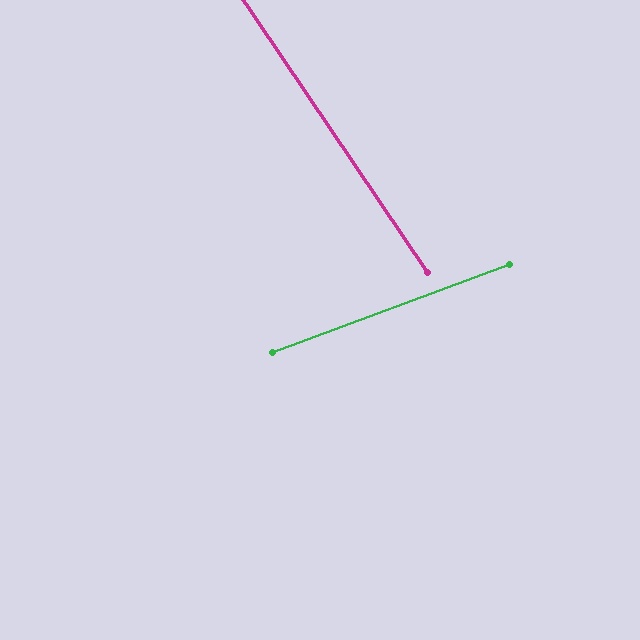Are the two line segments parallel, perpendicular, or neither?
Neither parallel nor perpendicular — they differ by about 77°.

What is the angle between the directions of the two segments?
Approximately 77 degrees.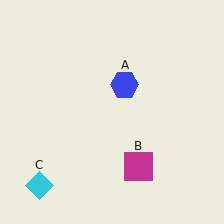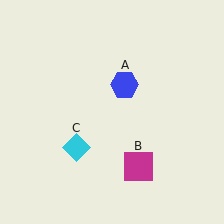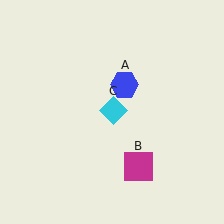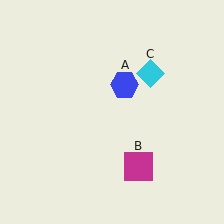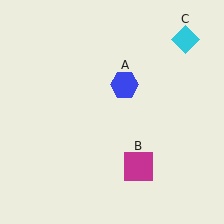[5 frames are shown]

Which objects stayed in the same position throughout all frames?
Blue hexagon (object A) and magenta square (object B) remained stationary.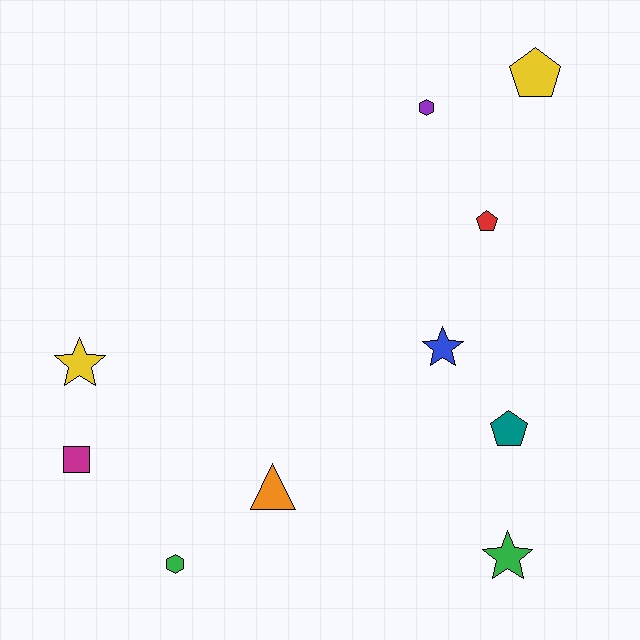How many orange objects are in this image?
There is 1 orange object.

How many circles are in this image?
There are no circles.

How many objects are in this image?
There are 10 objects.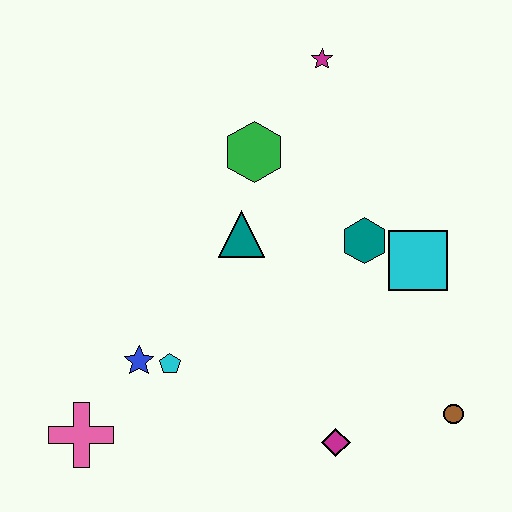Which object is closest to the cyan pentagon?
The blue star is closest to the cyan pentagon.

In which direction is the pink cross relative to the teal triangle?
The pink cross is below the teal triangle.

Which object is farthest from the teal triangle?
The brown circle is farthest from the teal triangle.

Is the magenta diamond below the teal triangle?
Yes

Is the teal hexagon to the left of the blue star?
No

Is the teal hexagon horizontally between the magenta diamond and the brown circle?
Yes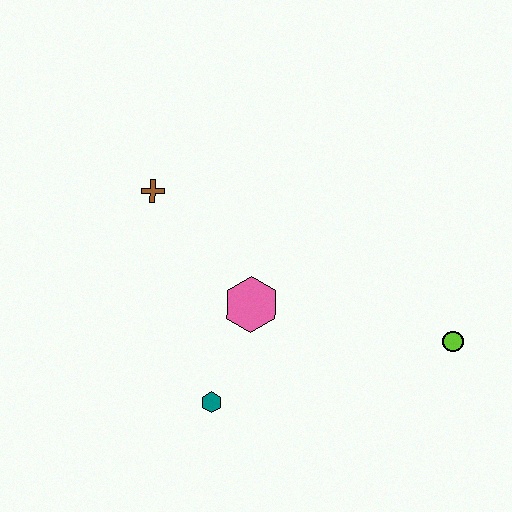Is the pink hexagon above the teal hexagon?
Yes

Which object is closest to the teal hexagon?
The pink hexagon is closest to the teal hexagon.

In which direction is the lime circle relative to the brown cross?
The lime circle is to the right of the brown cross.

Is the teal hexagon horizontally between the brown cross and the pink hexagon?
Yes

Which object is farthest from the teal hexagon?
The lime circle is farthest from the teal hexagon.